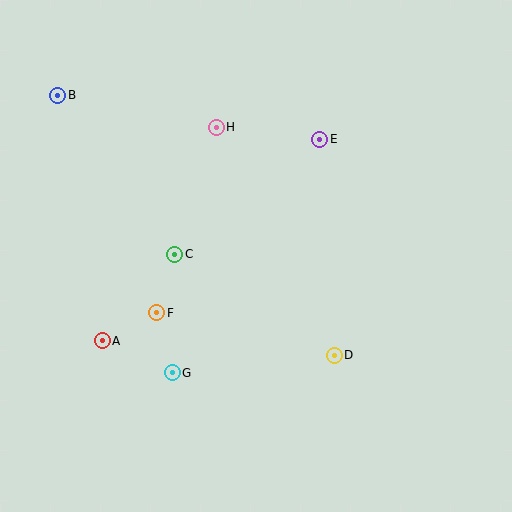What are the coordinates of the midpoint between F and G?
The midpoint between F and G is at (164, 343).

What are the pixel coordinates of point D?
Point D is at (334, 355).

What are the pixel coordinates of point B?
Point B is at (58, 95).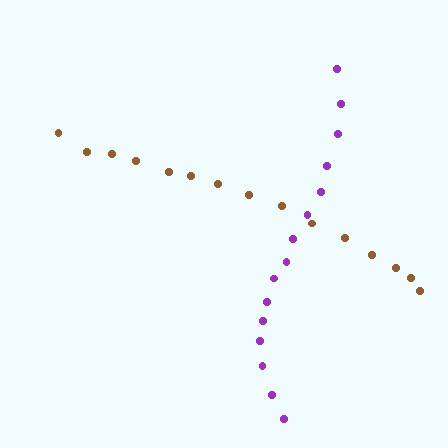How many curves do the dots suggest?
There are 2 distinct paths.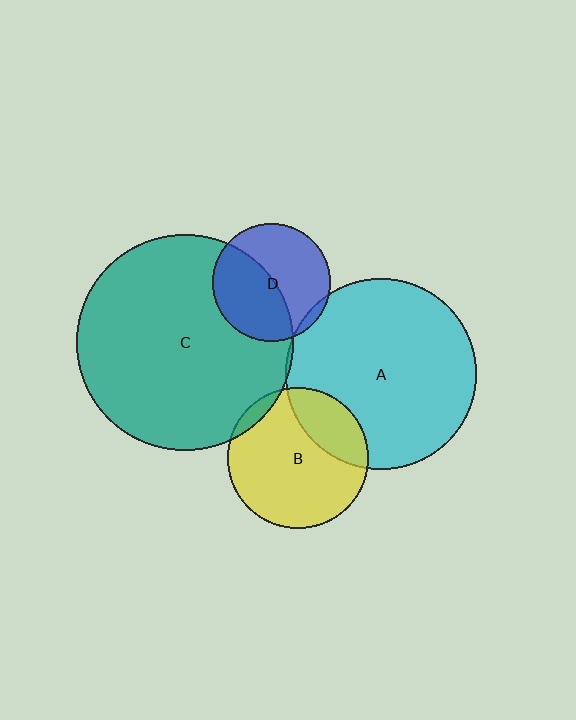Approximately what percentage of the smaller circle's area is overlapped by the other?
Approximately 5%.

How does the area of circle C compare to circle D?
Approximately 3.4 times.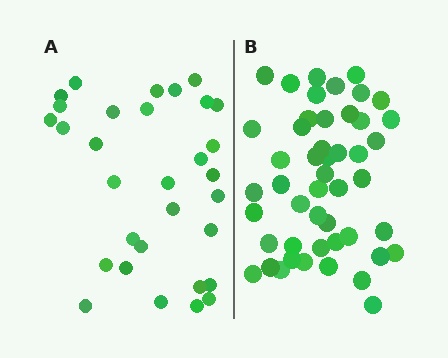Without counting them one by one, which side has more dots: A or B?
Region B (the right region) has more dots.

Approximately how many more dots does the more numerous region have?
Region B has approximately 15 more dots than region A.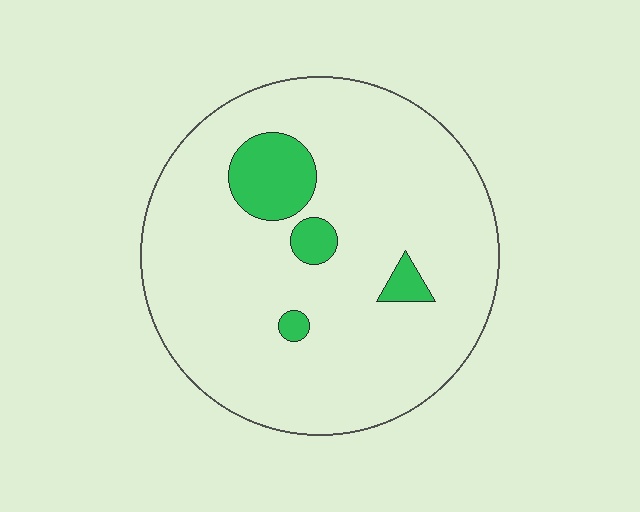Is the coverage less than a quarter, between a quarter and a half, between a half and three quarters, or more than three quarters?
Less than a quarter.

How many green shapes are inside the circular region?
4.